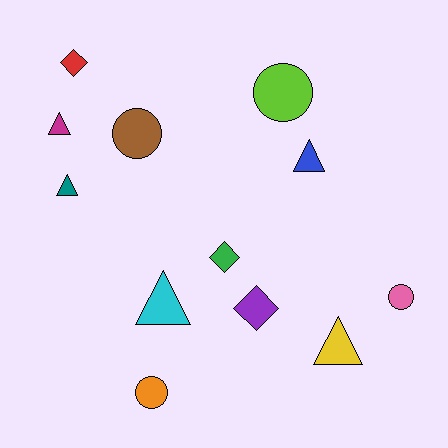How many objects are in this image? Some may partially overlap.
There are 12 objects.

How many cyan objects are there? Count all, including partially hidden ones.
There is 1 cyan object.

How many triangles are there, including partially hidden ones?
There are 5 triangles.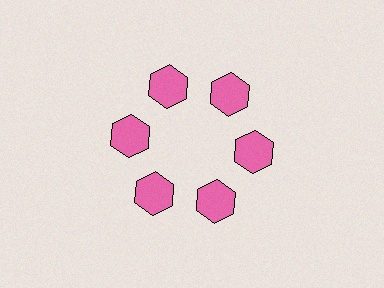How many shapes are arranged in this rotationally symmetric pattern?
There are 6 shapes, arranged in 6 groups of 1.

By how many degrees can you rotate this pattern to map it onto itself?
The pattern maps onto itself every 60 degrees of rotation.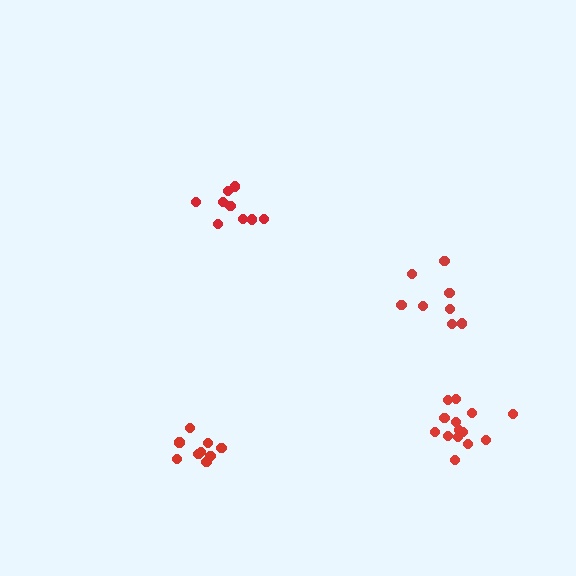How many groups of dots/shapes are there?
There are 4 groups.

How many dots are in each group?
Group 1: 9 dots, Group 2: 9 dots, Group 3: 14 dots, Group 4: 8 dots (40 total).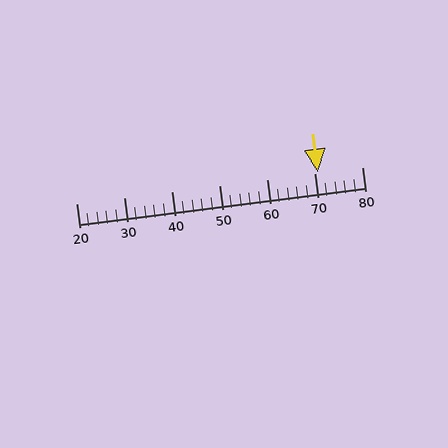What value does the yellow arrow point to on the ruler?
The yellow arrow points to approximately 71.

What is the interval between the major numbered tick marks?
The major tick marks are spaced 10 units apart.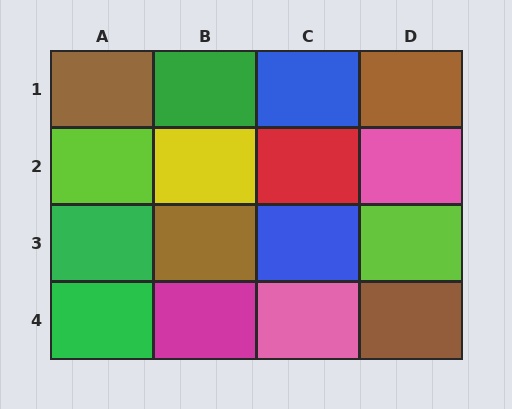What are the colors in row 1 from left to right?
Brown, green, blue, brown.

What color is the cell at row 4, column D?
Brown.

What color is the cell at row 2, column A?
Lime.